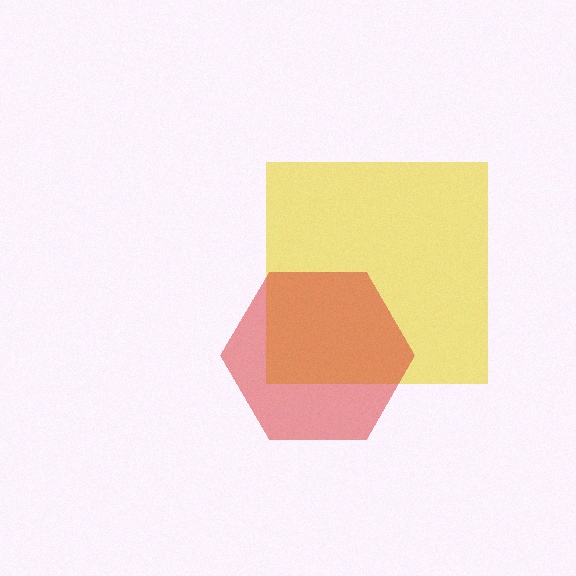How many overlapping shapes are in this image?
There are 2 overlapping shapes in the image.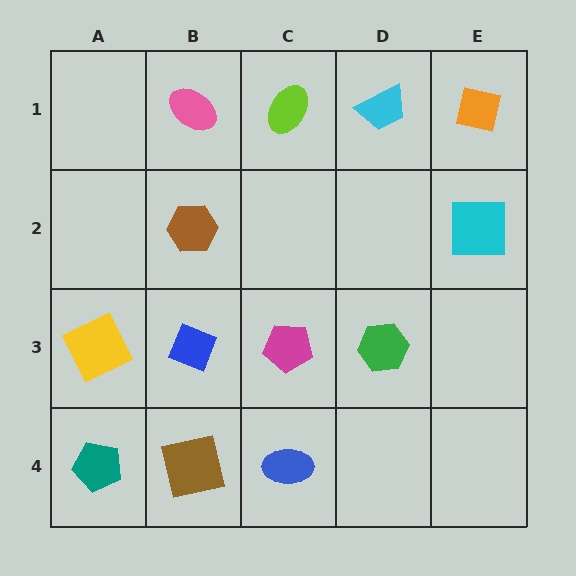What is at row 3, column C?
A magenta pentagon.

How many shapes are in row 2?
2 shapes.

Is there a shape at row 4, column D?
No, that cell is empty.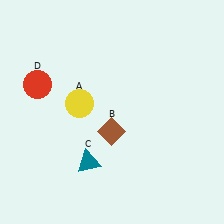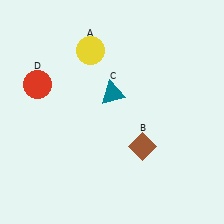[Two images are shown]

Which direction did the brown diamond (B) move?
The brown diamond (B) moved right.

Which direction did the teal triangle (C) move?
The teal triangle (C) moved up.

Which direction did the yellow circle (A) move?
The yellow circle (A) moved up.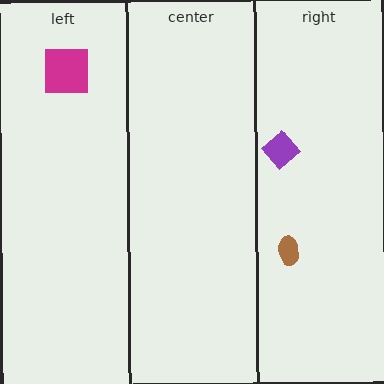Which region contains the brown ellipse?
The right region.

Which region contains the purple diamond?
The right region.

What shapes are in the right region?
The brown ellipse, the purple diamond.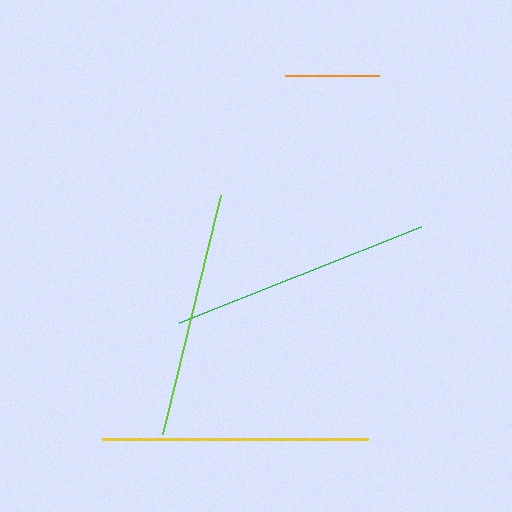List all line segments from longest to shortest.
From longest to shortest: yellow, green, lime, orange.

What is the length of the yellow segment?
The yellow segment is approximately 266 pixels long.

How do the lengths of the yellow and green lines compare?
The yellow and green lines are approximately the same length.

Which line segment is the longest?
The yellow line is the longest at approximately 266 pixels.